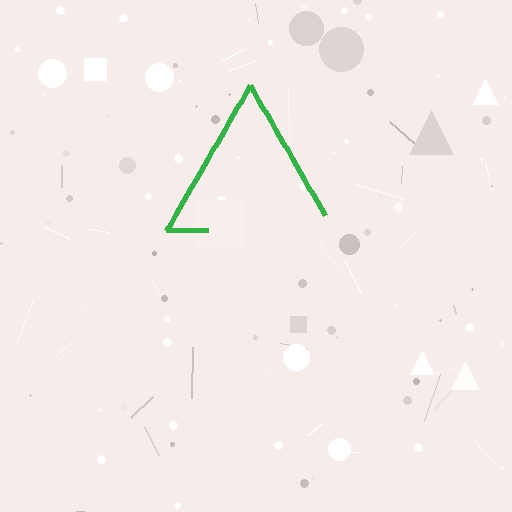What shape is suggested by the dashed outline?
The dashed outline suggests a triangle.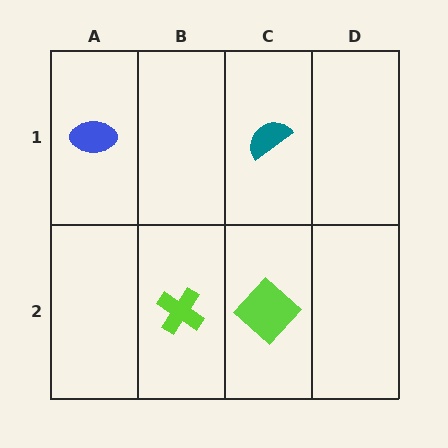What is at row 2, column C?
A lime diamond.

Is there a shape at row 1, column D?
No, that cell is empty.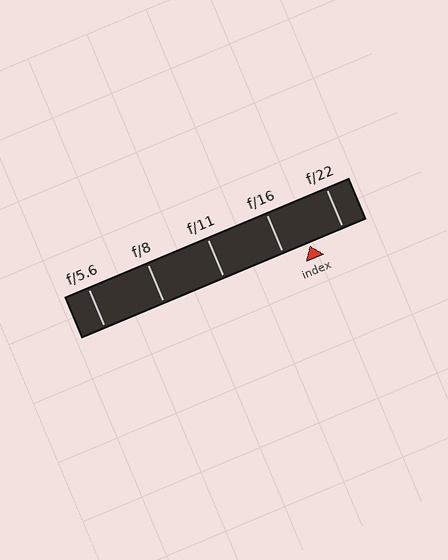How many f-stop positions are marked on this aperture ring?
There are 5 f-stop positions marked.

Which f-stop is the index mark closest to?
The index mark is closest to f/16.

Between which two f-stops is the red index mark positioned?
The index mark is between f/16 and f/22.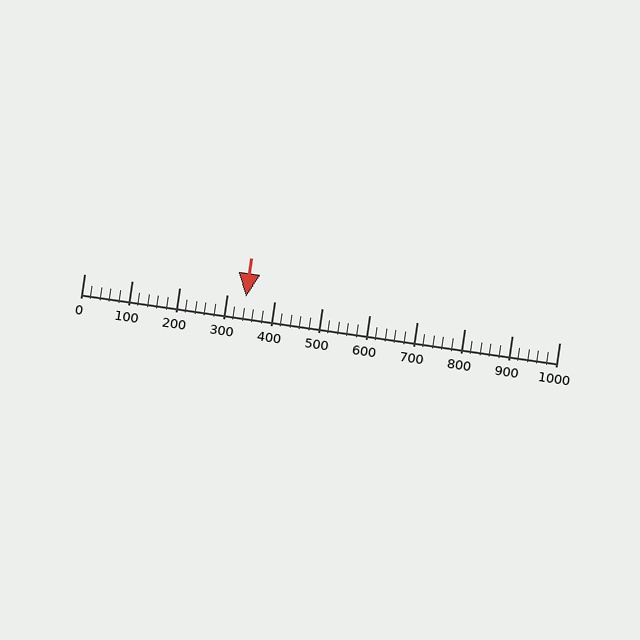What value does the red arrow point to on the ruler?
The red arrow points to approximately 340.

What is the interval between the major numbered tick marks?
The major tick marks are spaced 100 units apart.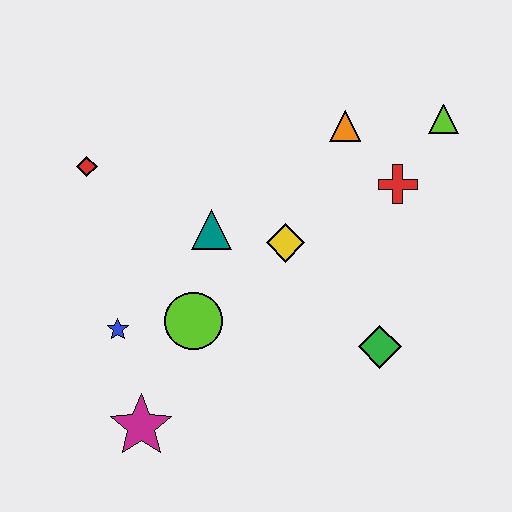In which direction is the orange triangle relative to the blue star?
The orange triangle is to the right of the blue star.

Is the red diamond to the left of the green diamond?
Yes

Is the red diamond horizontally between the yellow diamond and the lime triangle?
No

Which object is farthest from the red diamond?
The lime triangle is farthest from the red diamond.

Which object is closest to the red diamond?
The teal triangle is closest to the red diamond.